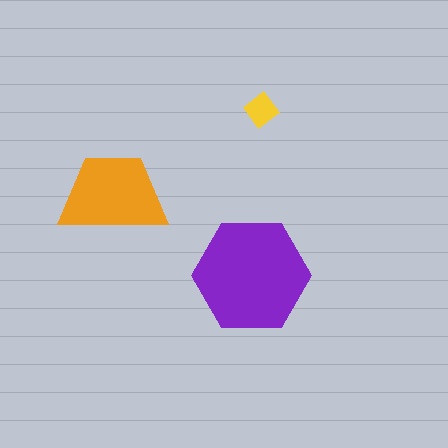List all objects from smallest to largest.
The yellow diamond, the orange trapezoid, the purple hexagon.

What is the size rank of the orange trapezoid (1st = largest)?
2nd.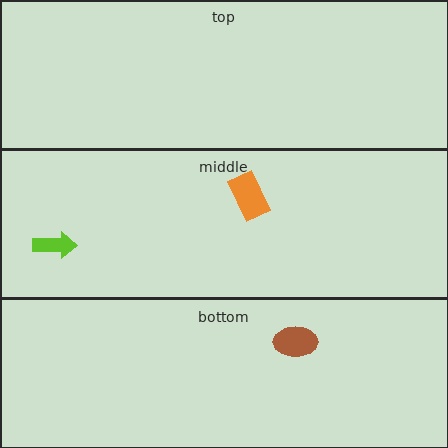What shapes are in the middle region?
The lime arrow, the orange rectangle.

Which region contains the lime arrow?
The middle region.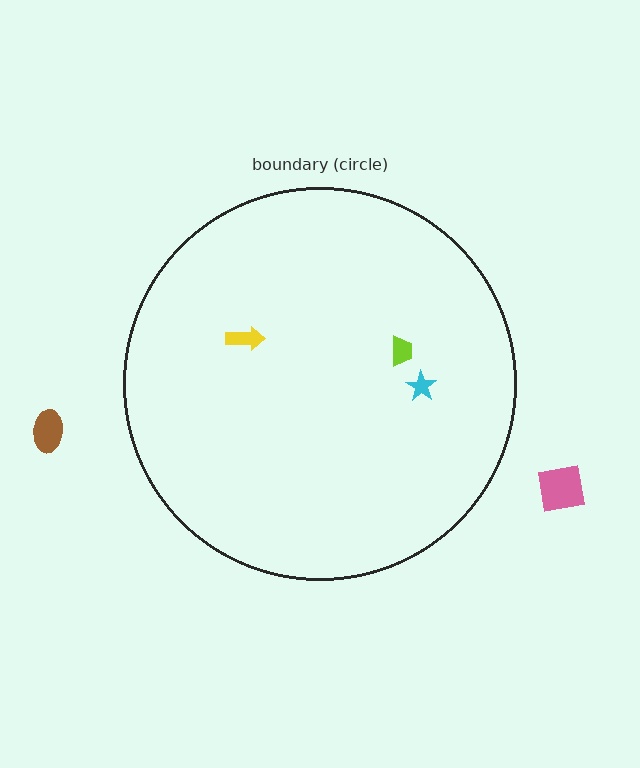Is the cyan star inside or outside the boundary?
Inside.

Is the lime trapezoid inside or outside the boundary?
Inside.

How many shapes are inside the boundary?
3 inside, 2 outside.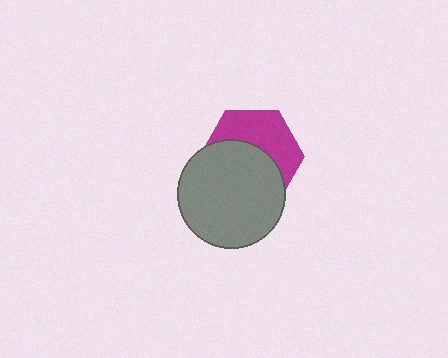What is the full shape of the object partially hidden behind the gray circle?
The partially hidden object is a magenta hexagon.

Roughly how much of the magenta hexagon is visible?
A small part of it is visible (roughly 45%).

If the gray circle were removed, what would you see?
You would see the complete magenta hexagon.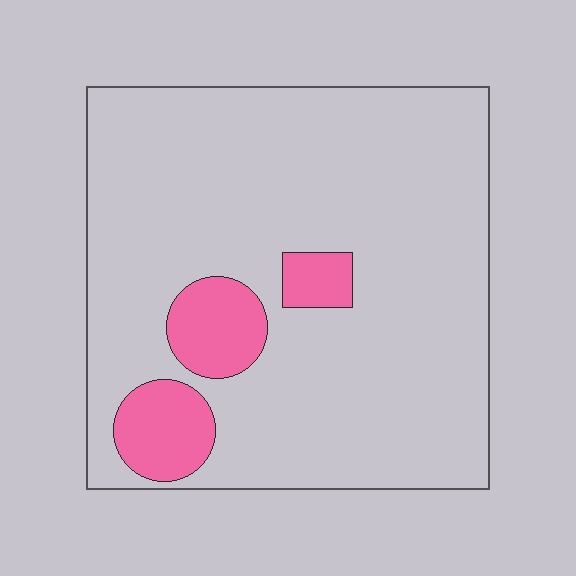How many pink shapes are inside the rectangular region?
3.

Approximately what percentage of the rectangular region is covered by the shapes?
Approximately 15%.